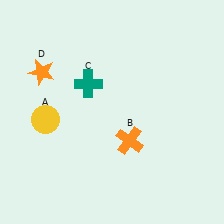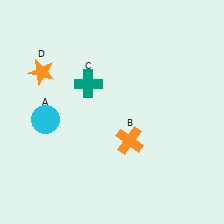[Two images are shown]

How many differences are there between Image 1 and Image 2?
There is 1 difference between the two images.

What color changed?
The circle (A) changed from yellow in Image 1 to cyan in Image 2.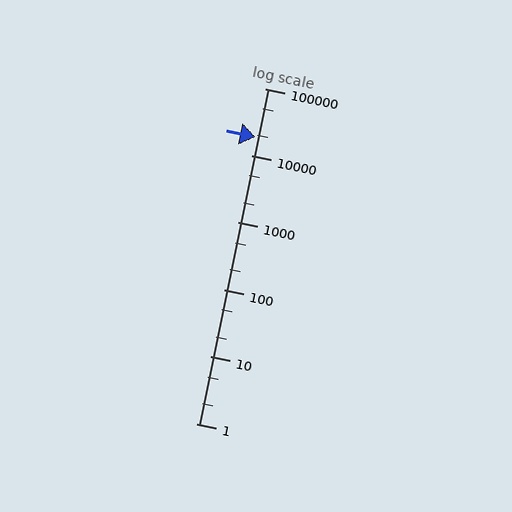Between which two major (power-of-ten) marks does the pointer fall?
The pointer is between 10000 and 100000.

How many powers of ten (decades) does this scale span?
The scale spans 5 decades, from 1 to 100000.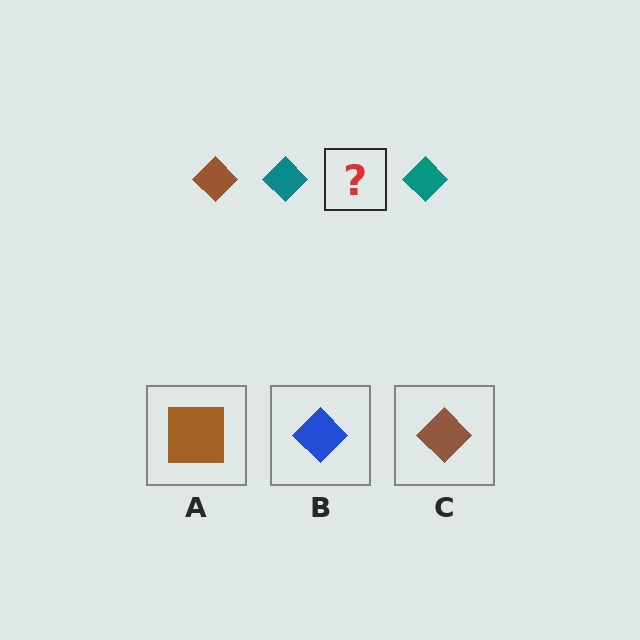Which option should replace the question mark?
Option C.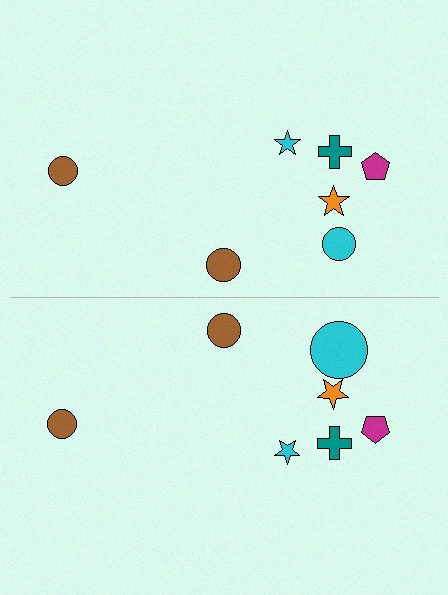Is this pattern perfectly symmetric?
No, the pattern is not perfectly symmetric. The cyan circle on the bottom side has a different size than its mirror counterpart.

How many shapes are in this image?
There are 14 shapes in this image.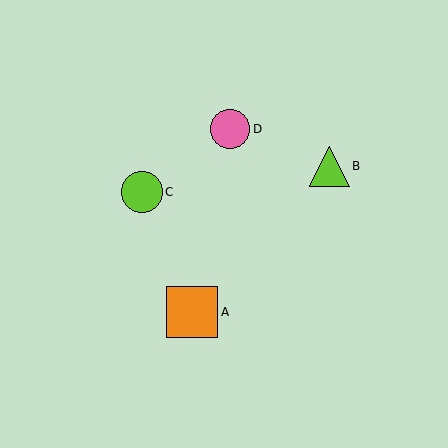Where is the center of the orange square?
The center of the orange square is at (192, 312).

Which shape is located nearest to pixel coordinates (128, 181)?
The lime circle (labeled C) at (142, 192) is nearest to that location.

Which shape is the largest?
The orange square (labeled A) is the largest.